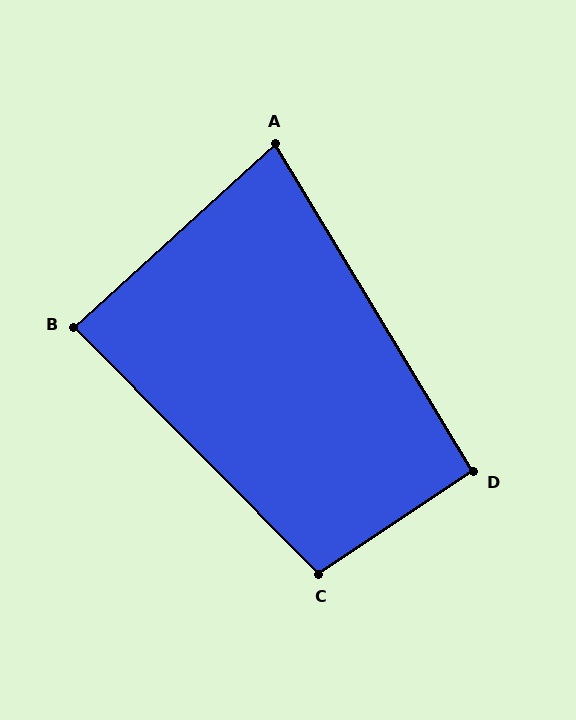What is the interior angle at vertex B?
Approximately 88 degrees (approximately right).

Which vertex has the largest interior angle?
C, at approximately 101 degrees.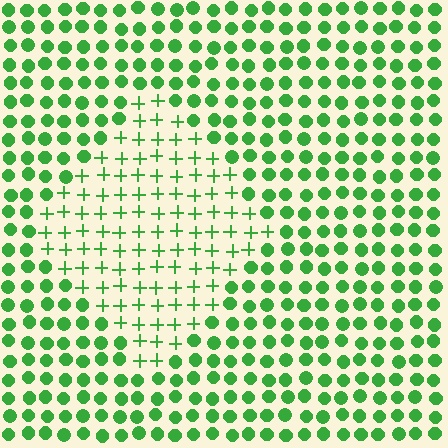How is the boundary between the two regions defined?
The boundary is defined by a change in element shape: plus signs inside vs. circles outside. All elements share the same color and spacing.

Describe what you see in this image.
The image is filled with small green elements arranged in a uniform grid. A diamond-shaped region contains plus signs, while the surrounding area contains circles. The boundary is defined purely by the change in element shape.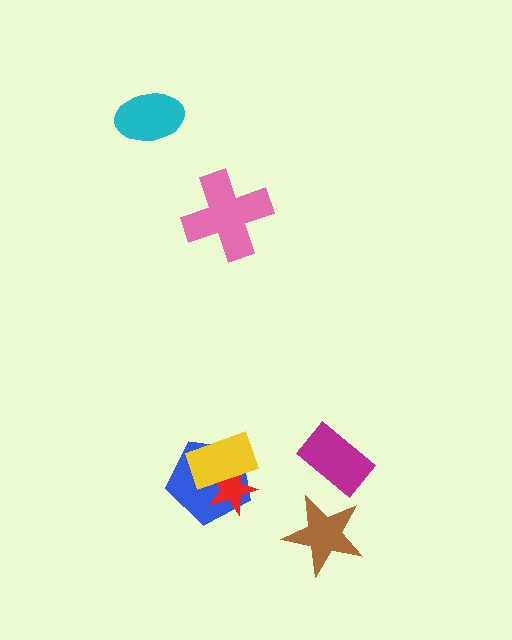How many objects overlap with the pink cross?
0 objects overlap with the pink cross.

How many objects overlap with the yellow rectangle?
2 objects overlap with the yellow rectangle.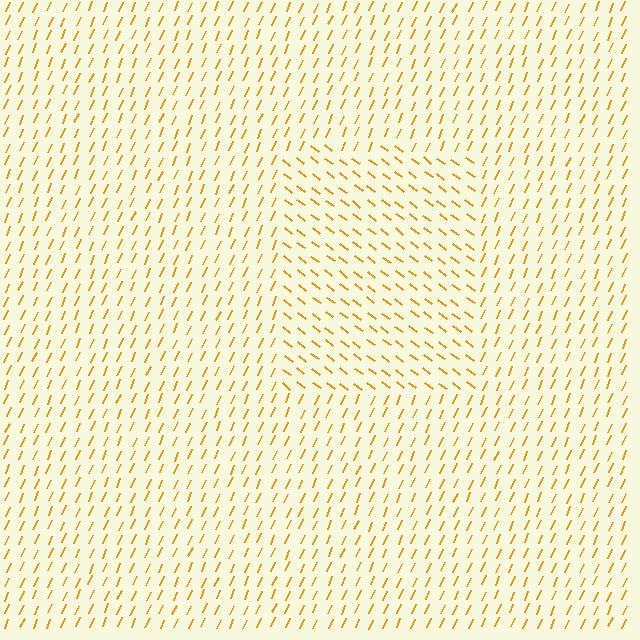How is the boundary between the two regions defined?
The boundary is defined purely by a change in line orientation (approximately 76 degrees difference). All lines are the same color and thickness.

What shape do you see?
I see a rectangle.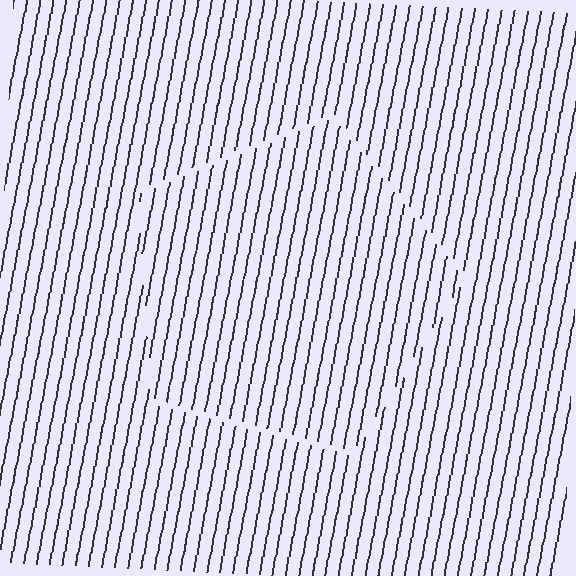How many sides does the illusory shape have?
5 sides — the line-ends trace a pentagon.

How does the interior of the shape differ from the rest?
The interior of the shape contains the same grating, shifted by half a period — the contour is defined by the phase discontinuity where line-ends from the inner and outer gratings abut.